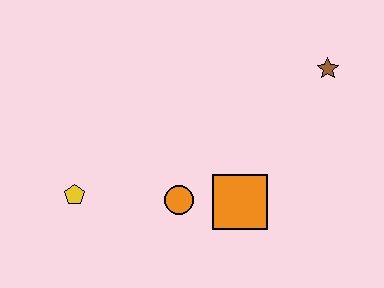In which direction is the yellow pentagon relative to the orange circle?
The yellow pentagon is to the left of the orange circle.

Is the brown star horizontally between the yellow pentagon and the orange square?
No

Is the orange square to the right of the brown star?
No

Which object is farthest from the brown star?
The yellow pentagon is farthest from the brown star.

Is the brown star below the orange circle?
No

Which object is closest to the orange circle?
The orange square is closest to the orange circle.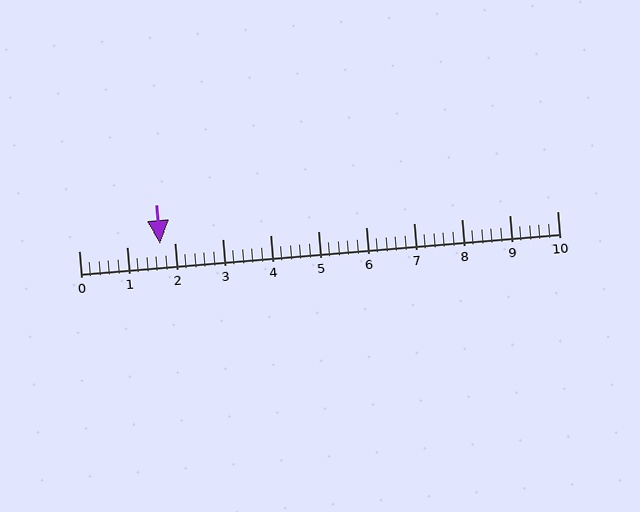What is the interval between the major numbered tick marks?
The major tick marks are spaced 1 units apart.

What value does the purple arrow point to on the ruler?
The purple arrow points to approximately 1.7.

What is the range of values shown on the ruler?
The ruler shows values from 0 to 10.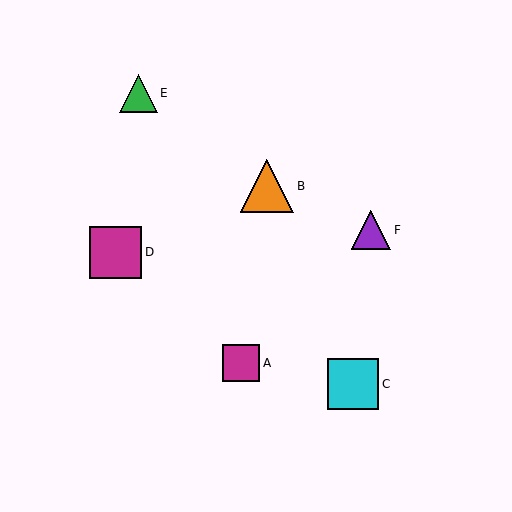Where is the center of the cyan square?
The center of the cyan square is at (353, 384).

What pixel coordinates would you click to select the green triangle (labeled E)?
Click at (138, 93) to select the green triangle E.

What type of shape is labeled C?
Shape C is a cyan square.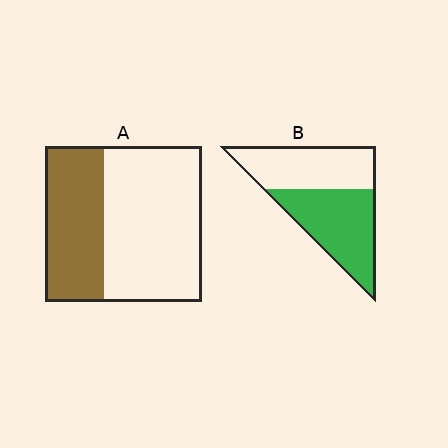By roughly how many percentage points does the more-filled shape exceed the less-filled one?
By roughly 15 percentage points (B over A).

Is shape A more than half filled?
No.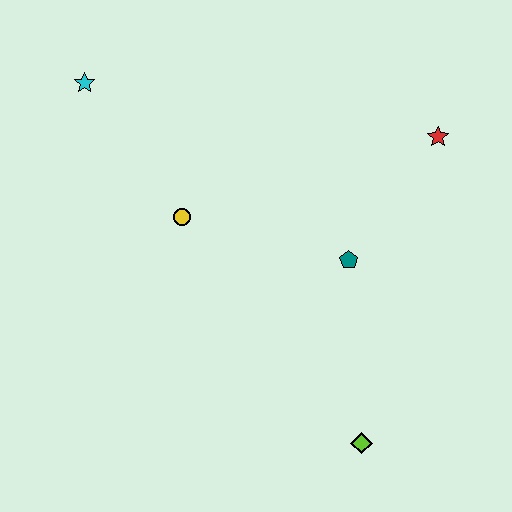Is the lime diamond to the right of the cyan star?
Yes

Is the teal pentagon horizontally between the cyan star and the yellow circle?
No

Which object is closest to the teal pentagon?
The red star is closest to the teal pentagon.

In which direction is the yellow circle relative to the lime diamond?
The yellow circle is above the lime diamond.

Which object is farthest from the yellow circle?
The lime diamond is farthest from the yellow circle.